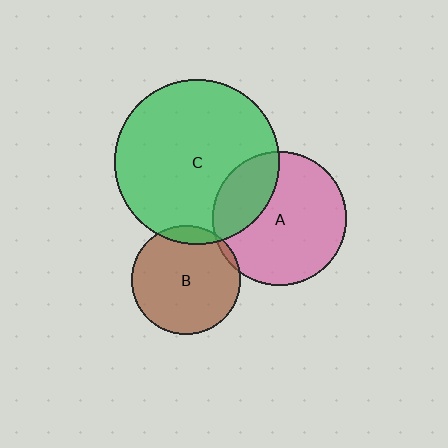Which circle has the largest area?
Circle C (green).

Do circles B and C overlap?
Yes.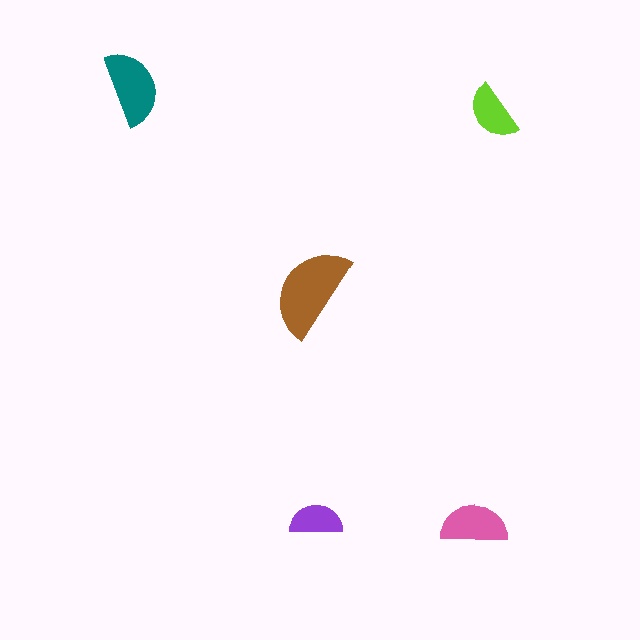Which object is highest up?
The teal semicircle is topmost.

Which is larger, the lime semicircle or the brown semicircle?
The brown one.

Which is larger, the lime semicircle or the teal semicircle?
The teal one.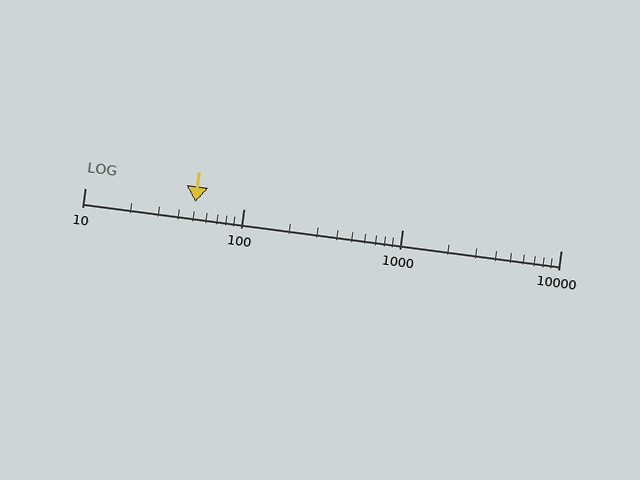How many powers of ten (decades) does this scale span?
The scale spans 3 decades, from 10 to 10000.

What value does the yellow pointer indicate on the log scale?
The pointer indicates approximately 50.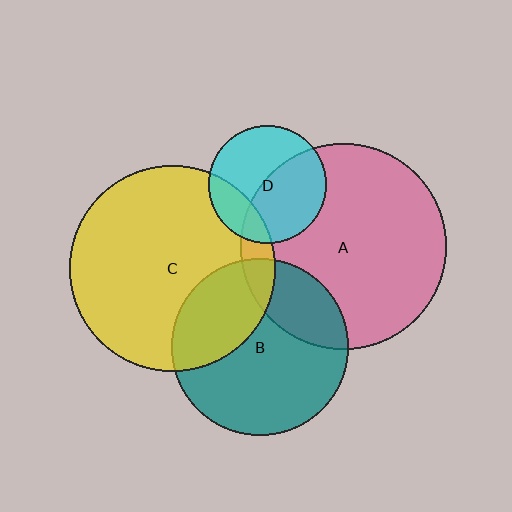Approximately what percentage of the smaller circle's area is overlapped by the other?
Approximately 20%.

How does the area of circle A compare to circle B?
Approximately 1.4 times.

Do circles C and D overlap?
Yes.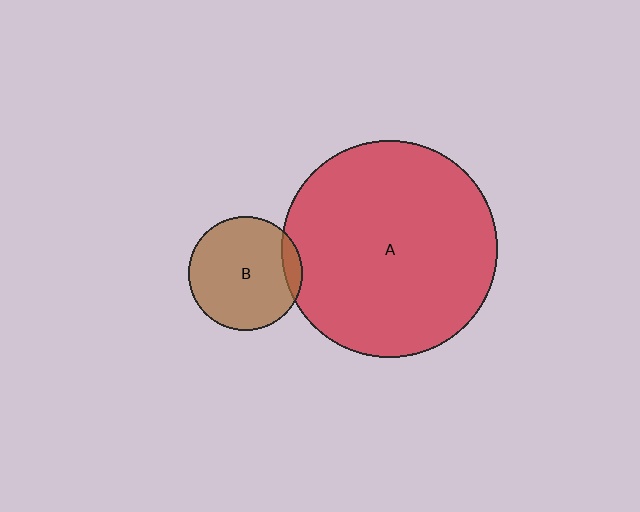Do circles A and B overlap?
Yes.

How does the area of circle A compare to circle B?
Approximately 3.6 times.